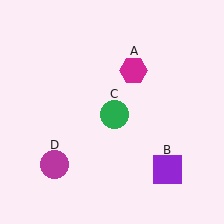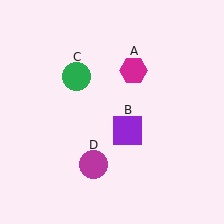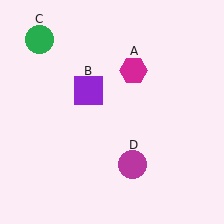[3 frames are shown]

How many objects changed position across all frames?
3 objects changed position: purple square (object B), green circle (object C), magenta circle (object D).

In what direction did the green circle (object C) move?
The green circle (object C) moved up and to the left.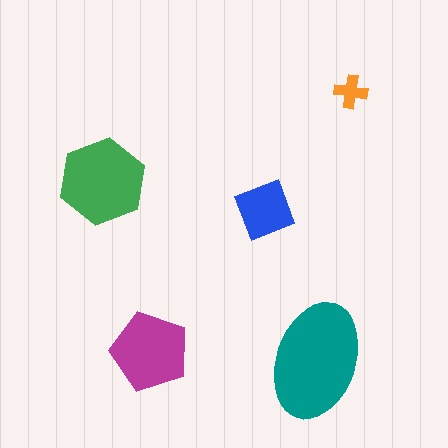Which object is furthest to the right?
The orange cross is rightmost.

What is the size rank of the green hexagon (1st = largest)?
2nd.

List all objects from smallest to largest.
The orange cross, the blue square, the magenta pentagon, the green hexagon, the teal ellipse.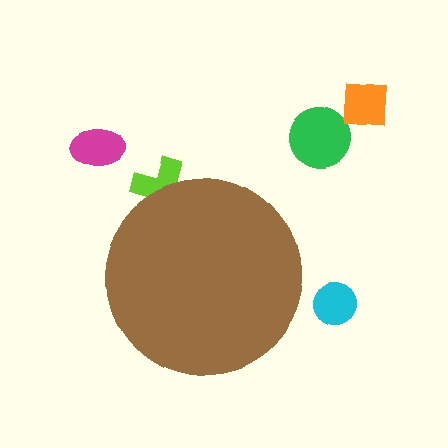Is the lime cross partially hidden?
Yes, the lime cross is partially hidden behind the brown circle.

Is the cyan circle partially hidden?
No, the cyan circle is fully visible.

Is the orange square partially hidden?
No, the orange square is fully visible.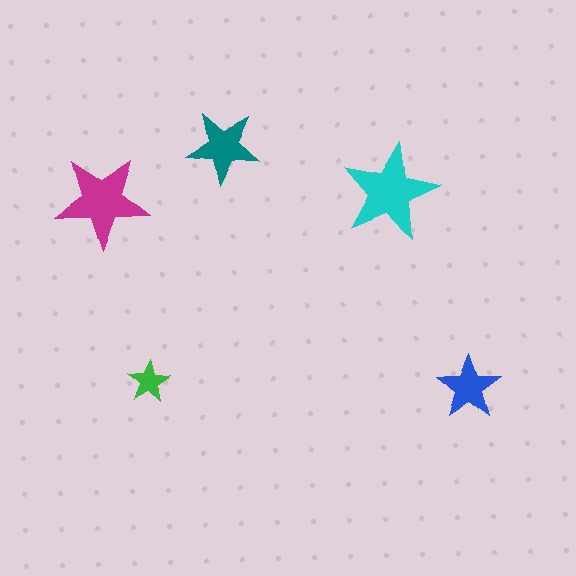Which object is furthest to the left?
The magenta star is leftmost.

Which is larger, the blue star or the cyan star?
The cyan one.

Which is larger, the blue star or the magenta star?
The magenta one.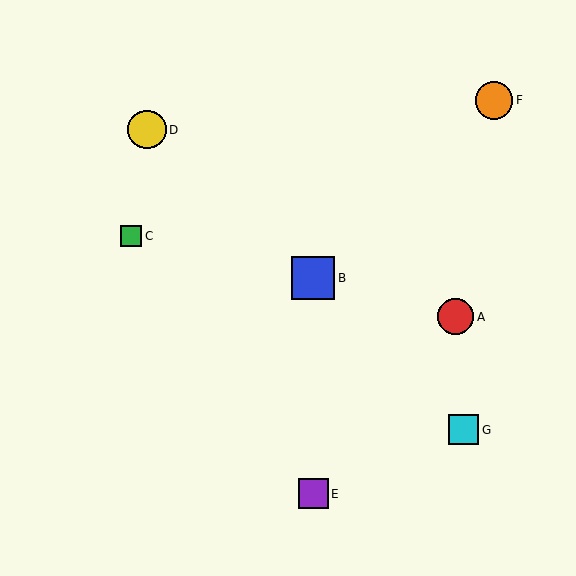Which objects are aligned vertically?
Objects B, E are aligned vertically.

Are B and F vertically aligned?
No, B is at x≈313 and F is at x≈494.